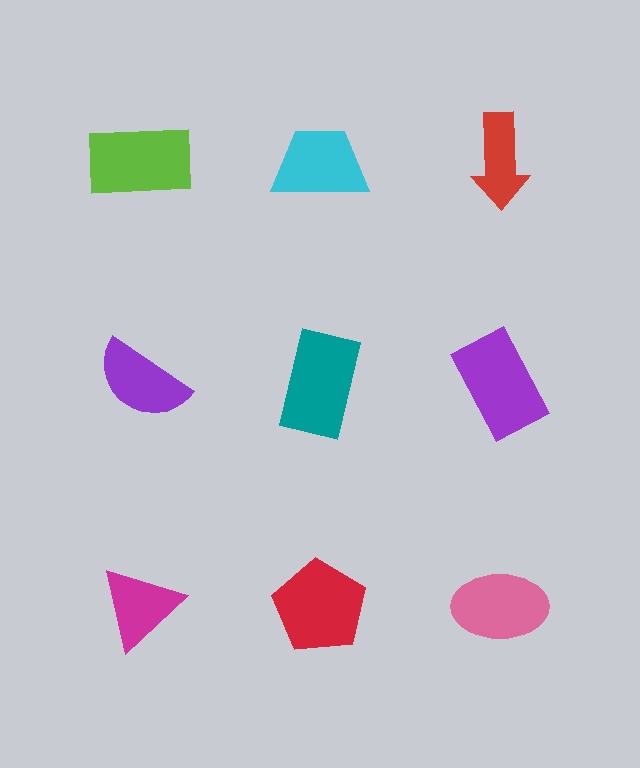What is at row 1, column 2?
A cyan trapezoid.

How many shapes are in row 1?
3 shapes.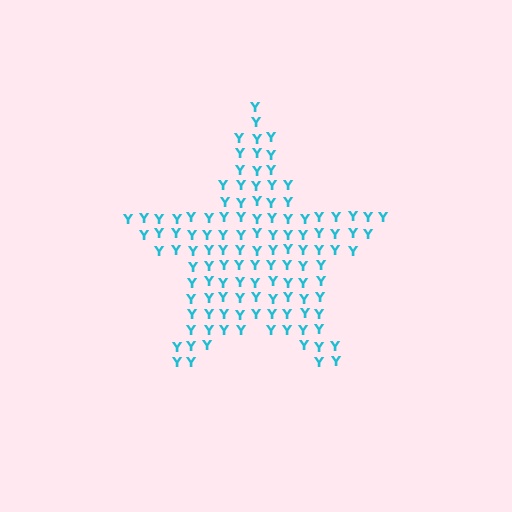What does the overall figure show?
The overall figure shows a star.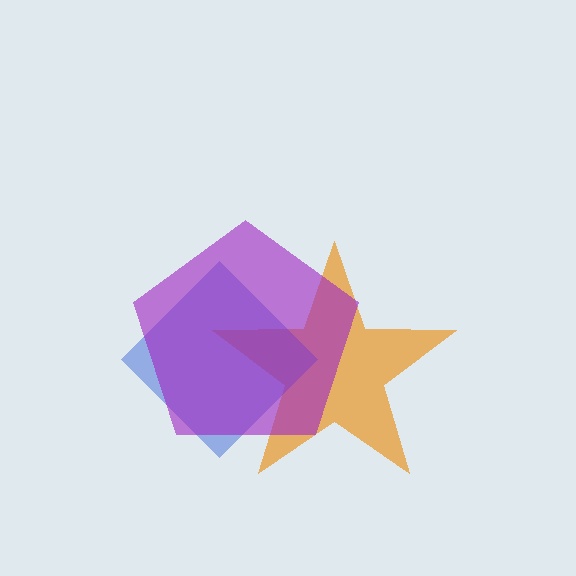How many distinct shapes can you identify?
There are 3 distinct shapes: an orange star, a blue diamond, a purple pentagon.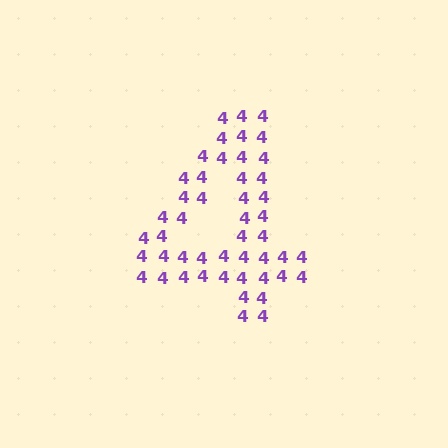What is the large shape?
The large shape is the digit 4.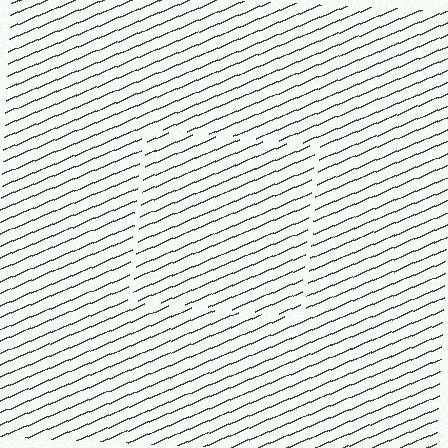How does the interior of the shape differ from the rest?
The interior of the shape contains the same grating, shifted by half a period — the contour is defined by the phase discontinuity where line-ends from the inner and outer gratings abut.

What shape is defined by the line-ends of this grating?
An illusory square. The interior of the shape contains the same grating, shifted by half a period — the contour is defined by the phase discontinuity where line-ends from the inner and outer gratings abut.